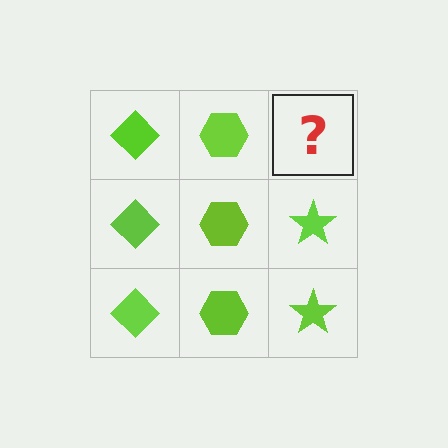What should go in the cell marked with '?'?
The missing cell should contain a lime star.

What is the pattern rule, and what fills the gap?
The rule is that each column has a consistent shape. The gap should be filled with a lime star.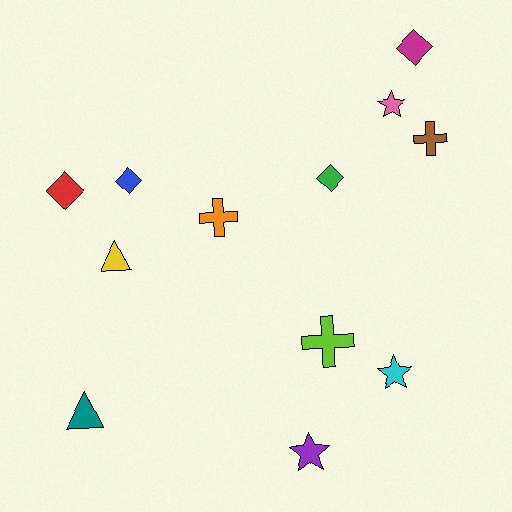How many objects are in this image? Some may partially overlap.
There are 12 objects.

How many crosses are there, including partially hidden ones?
There are 3 crosses.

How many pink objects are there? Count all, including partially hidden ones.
There is 1 pink object.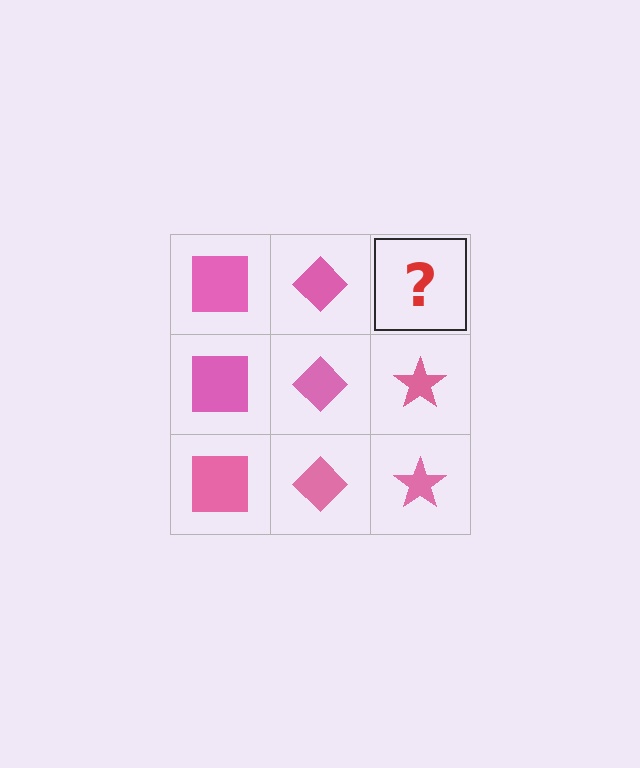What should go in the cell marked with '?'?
The missing cell should contain a pink star.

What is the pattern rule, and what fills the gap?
The rule is that each column has a consistent shape. The gap should be filled with a pink star.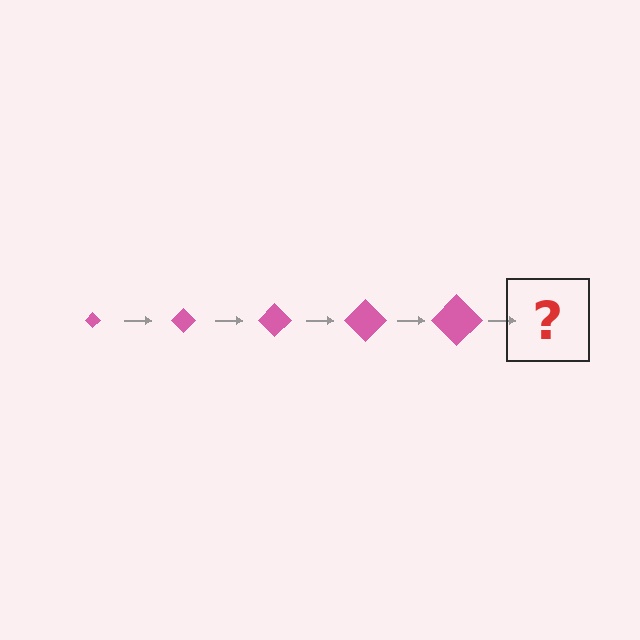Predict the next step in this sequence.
The next step is a pink diamond, larger than the previous one.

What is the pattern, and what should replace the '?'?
The pattern is that the diamond gets progressively larger each step. The '?' should be a pink diamond, larger than the previous one.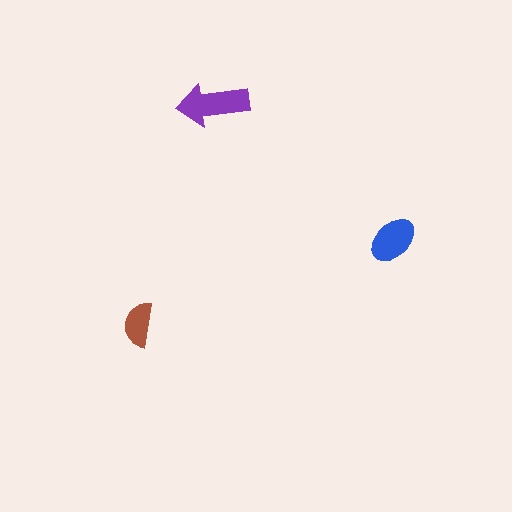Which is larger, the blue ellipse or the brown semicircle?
The blue ellipse.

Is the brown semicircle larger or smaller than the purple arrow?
Smaller.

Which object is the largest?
The purple arrow.